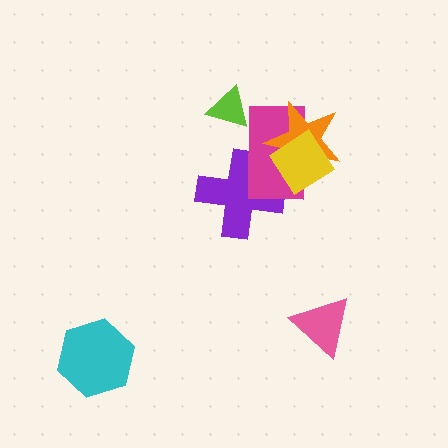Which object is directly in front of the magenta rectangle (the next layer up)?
The orange star is directly in front of the magenta rectangle.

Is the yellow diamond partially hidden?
No, no other shape covers it.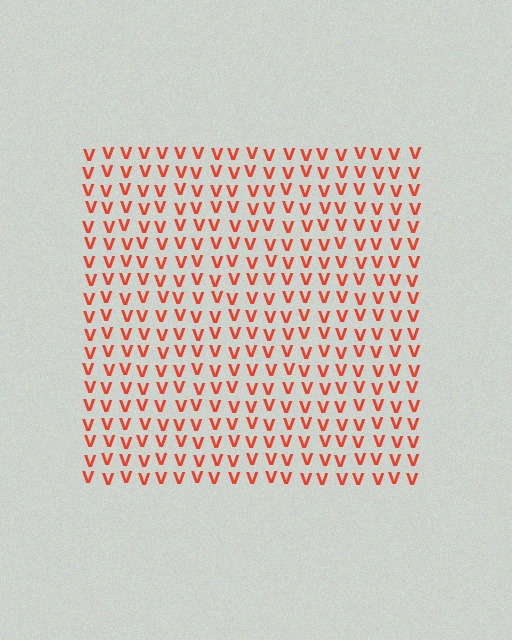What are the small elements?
The small elements are letter V's.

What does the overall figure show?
The overall figure shows a square.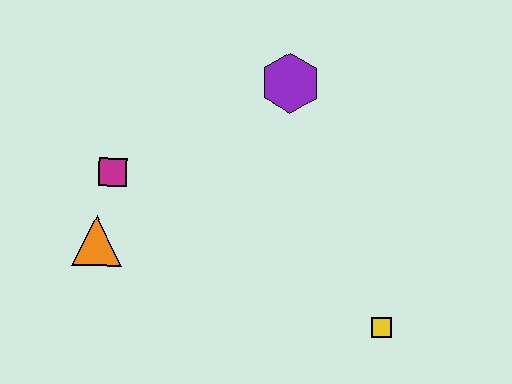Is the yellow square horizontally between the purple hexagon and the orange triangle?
No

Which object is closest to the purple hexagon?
The magenta square is closest to the purple hexagon.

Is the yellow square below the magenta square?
Yes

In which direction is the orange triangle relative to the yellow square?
The orange triangle is to the left of the yellow square.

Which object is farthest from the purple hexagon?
The yellow square is farthest from the purple hexagon.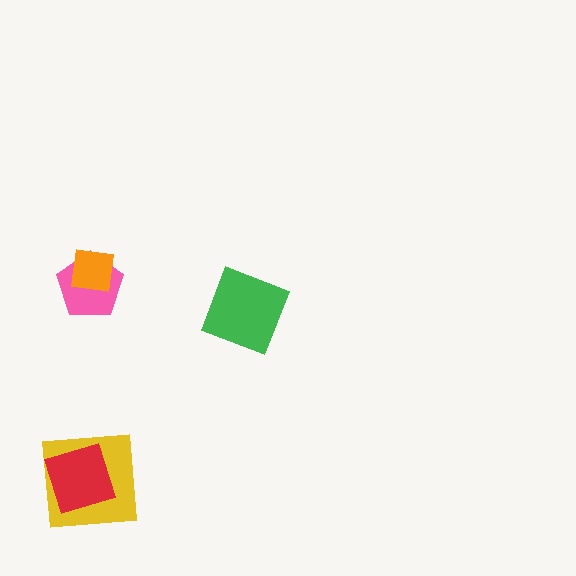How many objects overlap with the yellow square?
1 object overlaps with the yellow square.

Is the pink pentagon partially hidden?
Yes, it is partially covered by another shape.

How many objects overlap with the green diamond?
0 objects overlap with the green diamond.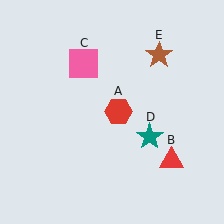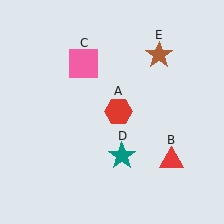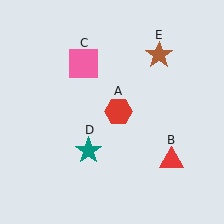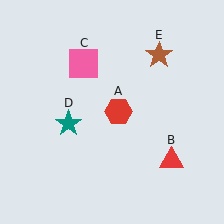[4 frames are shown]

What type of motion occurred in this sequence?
The teal star (object D) rotated clockwise around the center of the scene.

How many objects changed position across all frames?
1 object changed position: teal star (object D).